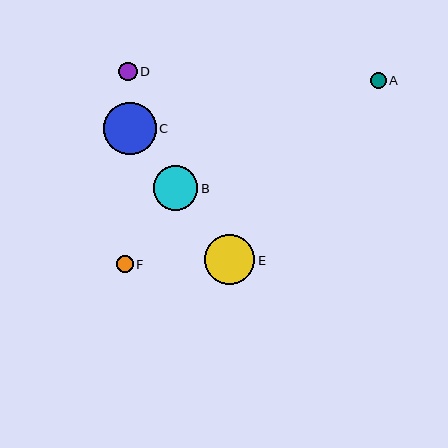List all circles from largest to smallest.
From largest to smallest: C, E, B, D, F, A.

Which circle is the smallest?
Circle A is the smallest with a size of approximately 16 pixels.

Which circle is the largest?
Circle C is the largest with a size of approximately 52 pixels.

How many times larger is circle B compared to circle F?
Circle B is approximately 2.6 times the size of circle F.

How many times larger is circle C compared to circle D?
Circle C is approximately 2.9 times the size of circle D.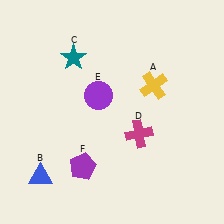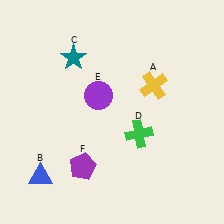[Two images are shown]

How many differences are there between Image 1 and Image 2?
There is 1 difference between the two images.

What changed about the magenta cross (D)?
In Image 1, D is magenta. In Image 2, it changed to green.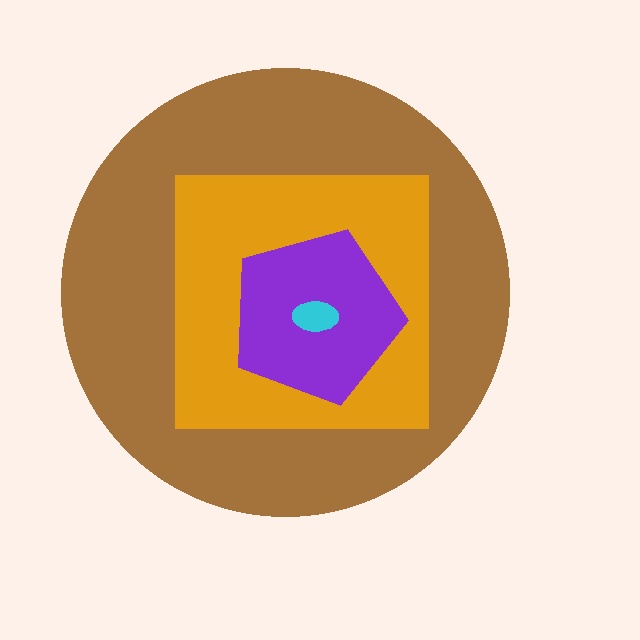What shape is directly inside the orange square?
The purple pentagon.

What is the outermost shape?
The brown circle.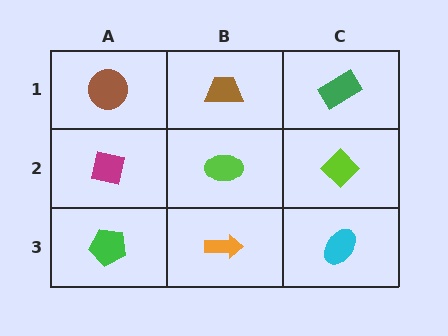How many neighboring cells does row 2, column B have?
4.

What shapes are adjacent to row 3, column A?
A magenta square (row 2, column A), an orange arrow (row 3, column B).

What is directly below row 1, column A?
A magenta square.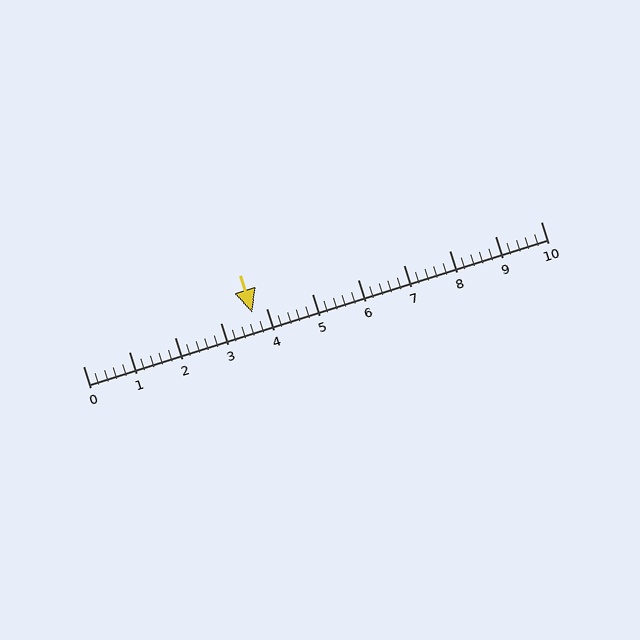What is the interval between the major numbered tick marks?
The major tick marks are spaced 1 units apart.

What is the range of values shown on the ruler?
The ruler shows values from 0 to 10.